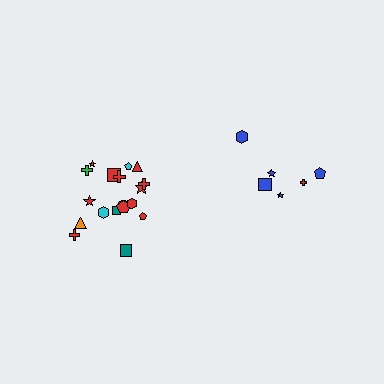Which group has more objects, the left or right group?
The left group.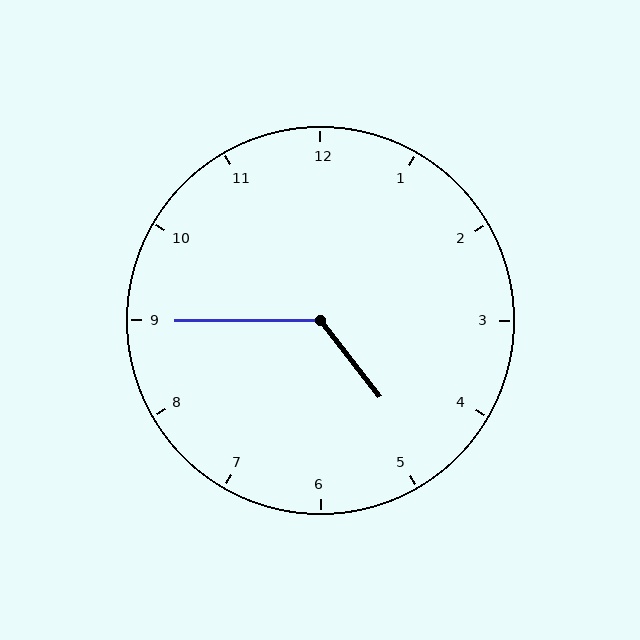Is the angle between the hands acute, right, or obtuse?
It is obtuse.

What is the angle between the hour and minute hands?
Approximately 128 degrees.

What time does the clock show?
4:45.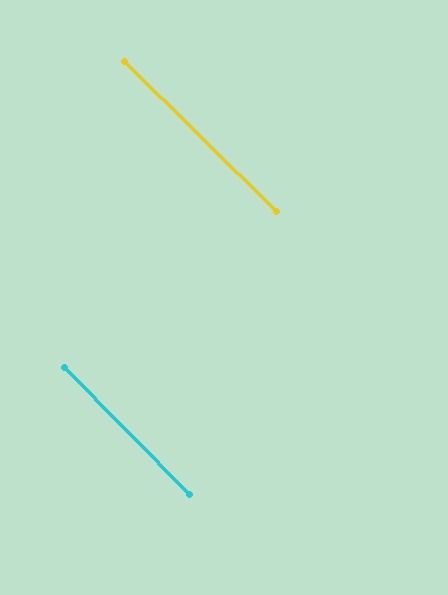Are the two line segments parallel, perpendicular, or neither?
Parallel — their directions differ by only 0.8°.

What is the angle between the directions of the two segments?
Approximately 1 degree.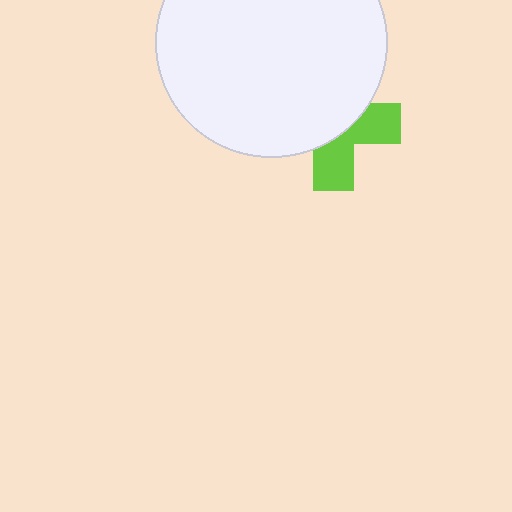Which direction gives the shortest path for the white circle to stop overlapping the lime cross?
Moving up gives the shortest separation.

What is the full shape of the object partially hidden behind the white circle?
The partially hidden object is a lime cross.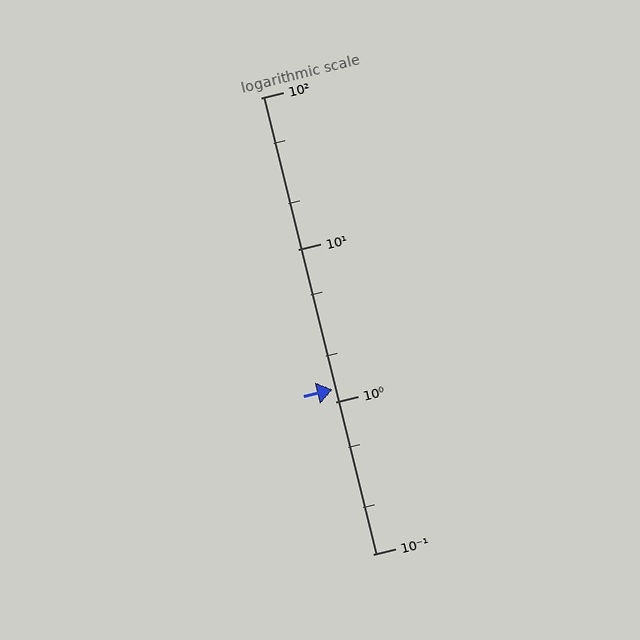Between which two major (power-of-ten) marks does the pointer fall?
The pointer is between 1 and 10.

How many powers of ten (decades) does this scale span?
The scale spans 3 decades, from 0.1 to 100.